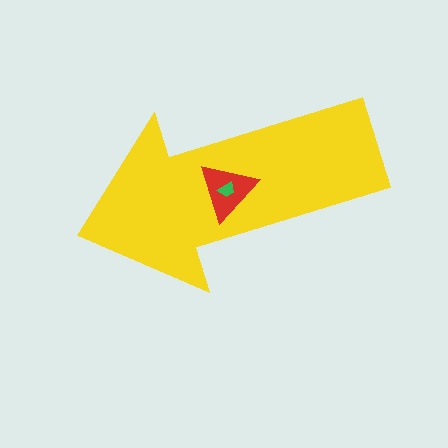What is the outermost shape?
The yellow arrow.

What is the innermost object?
The green trapezoid.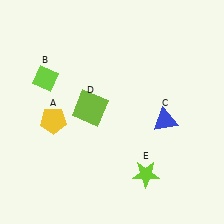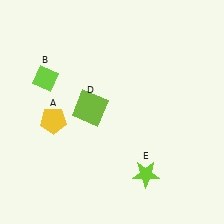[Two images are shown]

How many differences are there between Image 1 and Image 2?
There is 1 difference between the two images.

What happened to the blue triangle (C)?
The blue triangle (C) was removed in Image 2. It was in the bottom-right area of Image 1.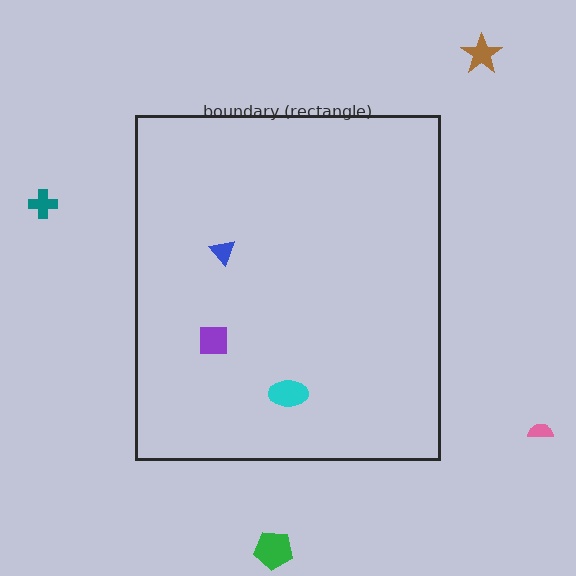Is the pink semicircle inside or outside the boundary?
Outside.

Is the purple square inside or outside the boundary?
Inside.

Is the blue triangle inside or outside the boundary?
Inside.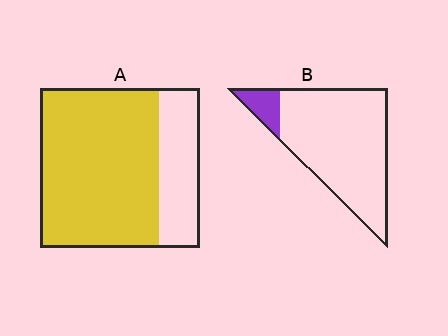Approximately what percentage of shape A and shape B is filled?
A is approximately 75% and B is approximately 10%.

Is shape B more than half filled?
No.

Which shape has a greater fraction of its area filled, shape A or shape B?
Shape A.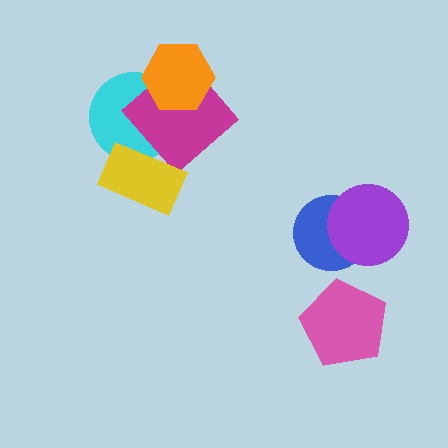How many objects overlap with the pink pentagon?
0 objects overlap with the pink pentagon.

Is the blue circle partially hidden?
Yes, it is partially covered by another shape.